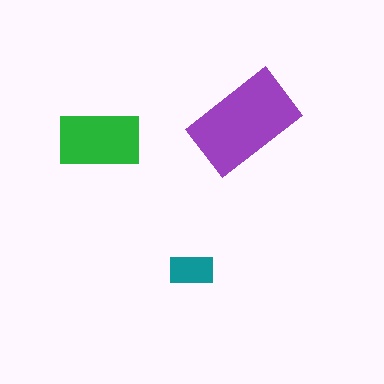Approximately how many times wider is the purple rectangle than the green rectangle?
About 1.5 times wider.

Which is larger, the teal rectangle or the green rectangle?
The green one.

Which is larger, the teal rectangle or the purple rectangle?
The purple one.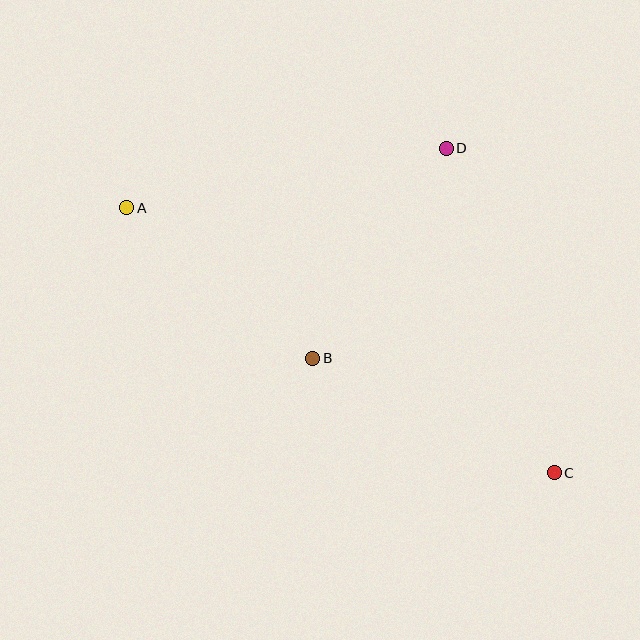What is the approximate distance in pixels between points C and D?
The distance between C and D is approximately 342 pixels.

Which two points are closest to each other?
Points A and B are closest to each other.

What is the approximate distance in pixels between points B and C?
The distance between B and C is approximately 267 pixels.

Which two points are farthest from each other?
Points A and C are farthest from each other.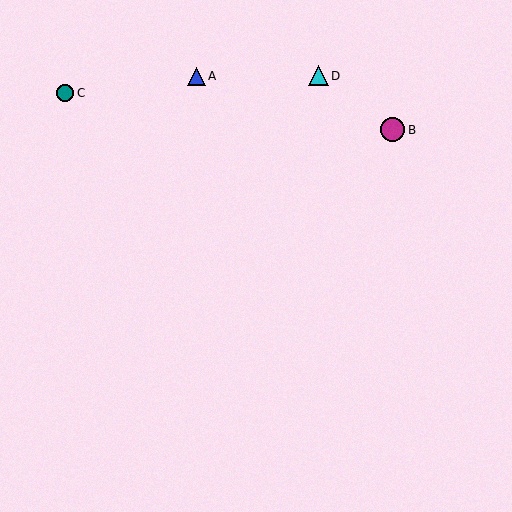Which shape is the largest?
The magenta circle (labeled B) is the largest.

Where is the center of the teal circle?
The center of the teal circle is at (65, 93).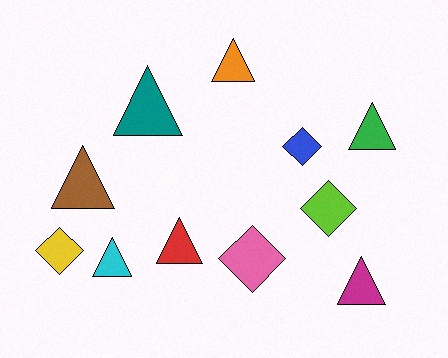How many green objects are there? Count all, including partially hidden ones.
There is 1 green object.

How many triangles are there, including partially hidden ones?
There are 7 triangles.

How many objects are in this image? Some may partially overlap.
There are 11 objects.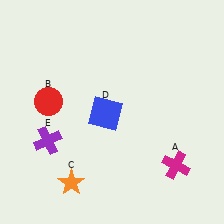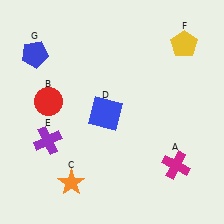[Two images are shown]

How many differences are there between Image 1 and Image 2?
There are 2 differences between the two images.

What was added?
A yellow pentagon (F), a blue pentagon (G) were added in Image 2.